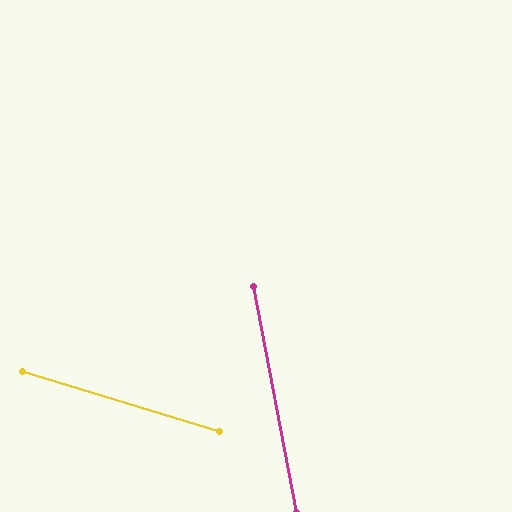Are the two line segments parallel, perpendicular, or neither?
Neither parallel nor perpendicular — they differ by about 63°.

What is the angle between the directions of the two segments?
Approximately 63 degrees.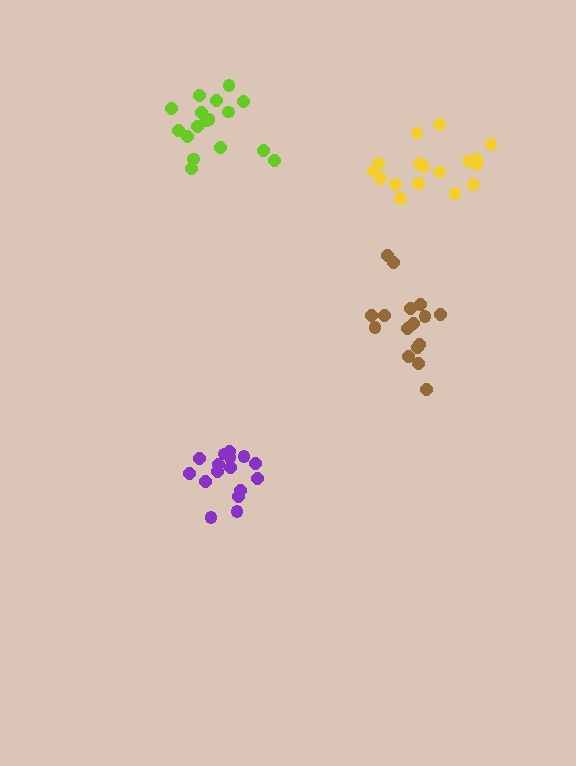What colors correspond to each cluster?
The clusters are colored: yellow, brown, purple, lime.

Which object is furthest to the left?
The lime cluster is leftmost.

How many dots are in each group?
Group 1: 17 dots, Group 2: 16 dots, Group 3: 16 dots, Group 4: 17 dots (66 total).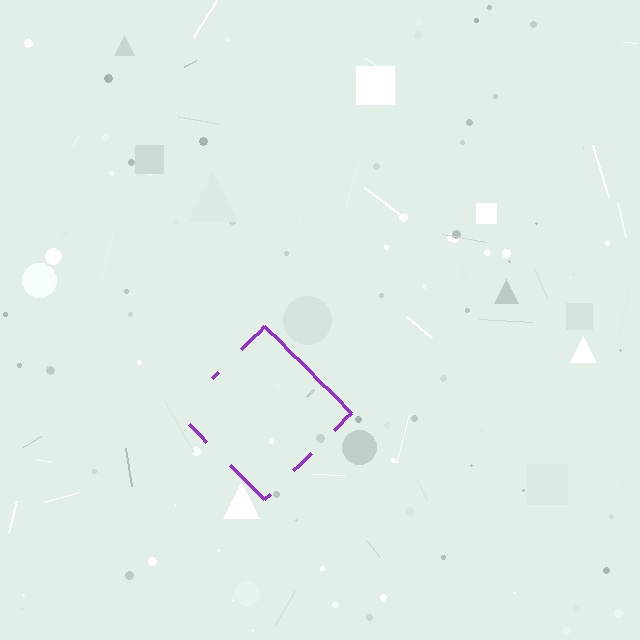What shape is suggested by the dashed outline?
The dashed outline suggests a diamond.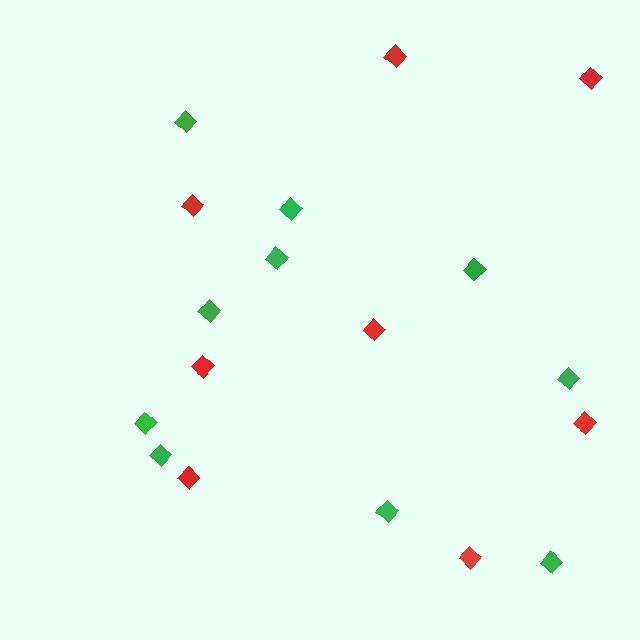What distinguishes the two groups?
There are 2 groups: one group of red diamonds (8) and one group of green diamonds (10).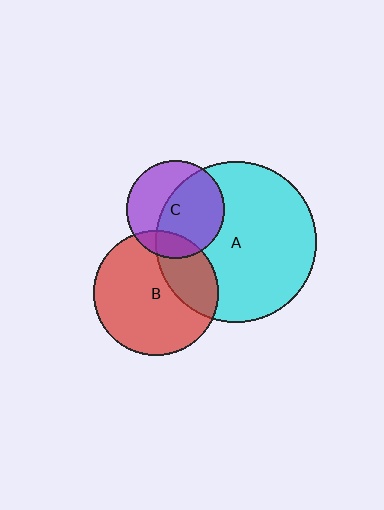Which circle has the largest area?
Circle A (cyan).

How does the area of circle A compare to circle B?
Approximately 1.7 times.